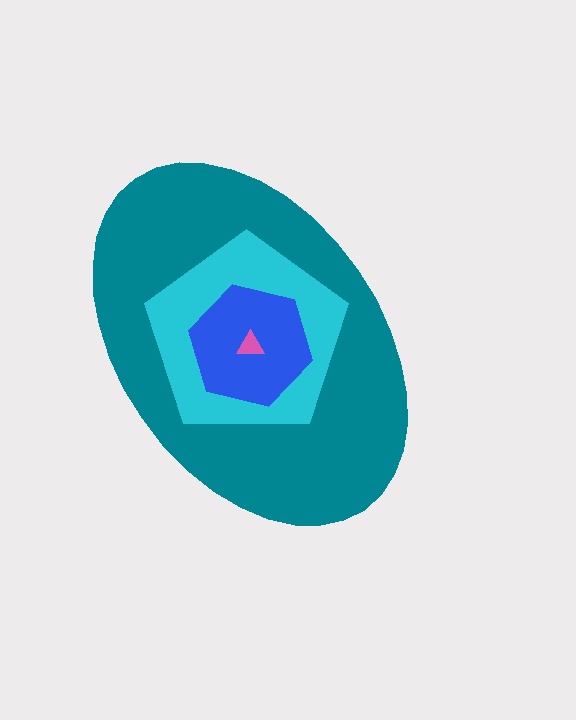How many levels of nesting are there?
4.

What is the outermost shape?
The teal ellipse.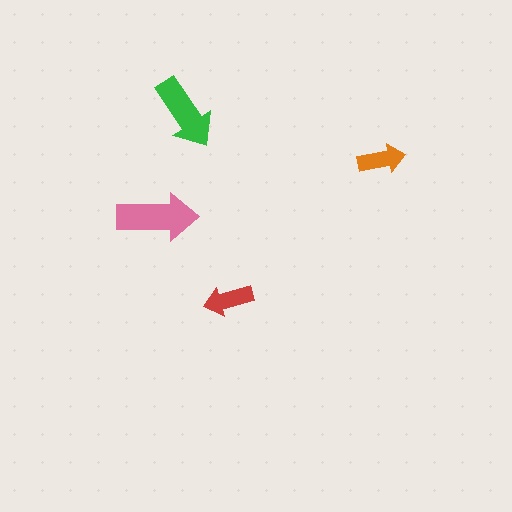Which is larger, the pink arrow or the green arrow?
The pink one.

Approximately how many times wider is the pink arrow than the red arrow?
About 1.5 times wider.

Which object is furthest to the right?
The orange arrow is rightmost.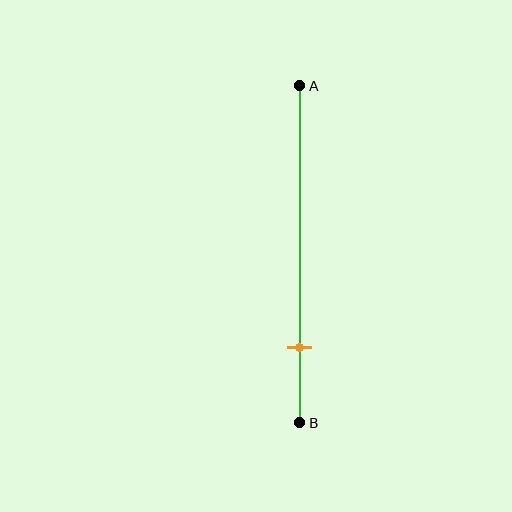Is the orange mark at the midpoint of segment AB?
No, the mark is at about 80% from A, not at the 50% midpoint.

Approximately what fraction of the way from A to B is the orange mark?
The orange mark is approximately 80% of the way from A to B.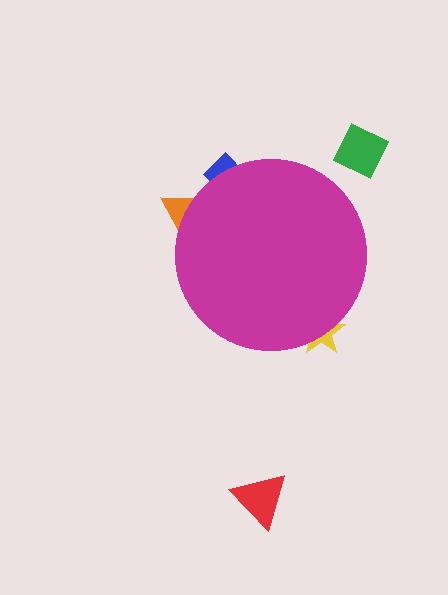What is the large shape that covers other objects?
A magenta circle.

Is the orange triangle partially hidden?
Yes, the orange triangle is partially hidden behind the magenta circle.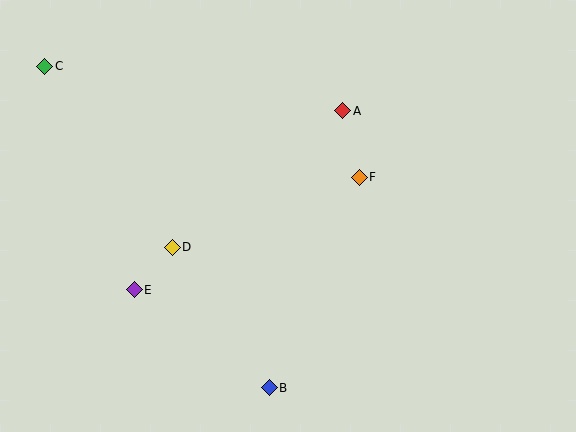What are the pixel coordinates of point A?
Point A is at (343, 111).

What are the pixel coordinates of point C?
Point C is at (45, 66).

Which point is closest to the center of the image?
Point F at (359, 177) is closest to the center.